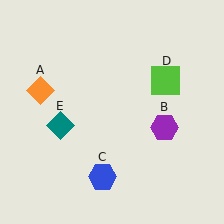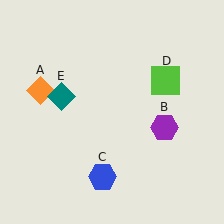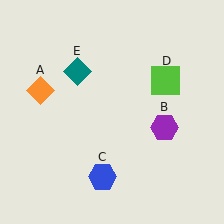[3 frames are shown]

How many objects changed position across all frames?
1 object changed position: teal diamond (object E).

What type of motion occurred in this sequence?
The teal diamond (object E) rotated clockwise around the center of the scene.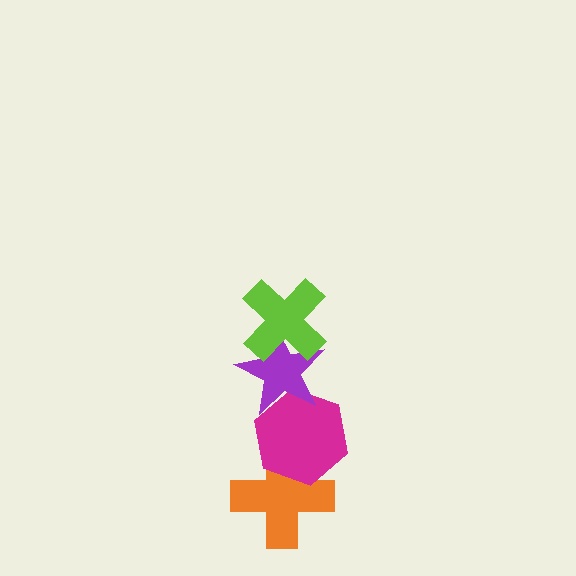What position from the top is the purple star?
The purple star is 2nd from the top.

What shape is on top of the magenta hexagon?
The purple star is on top of the magenta hexagon.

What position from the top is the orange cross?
The orange cross is 4th from the top.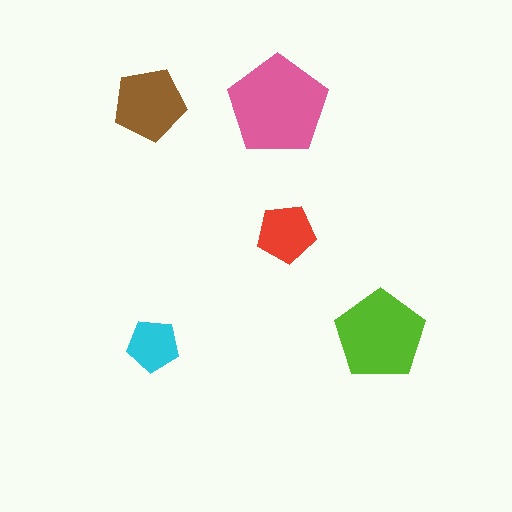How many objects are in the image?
There are 5 objects in the image.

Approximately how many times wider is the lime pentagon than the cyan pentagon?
About 1.5 times wider.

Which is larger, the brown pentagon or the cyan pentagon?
The brown one.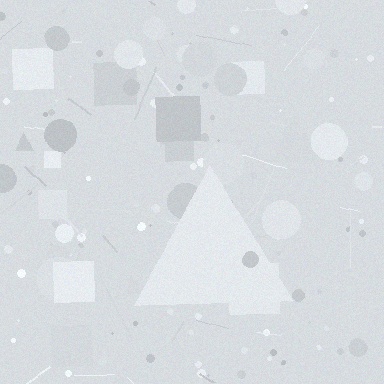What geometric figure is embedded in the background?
A triangle is embedded in the background.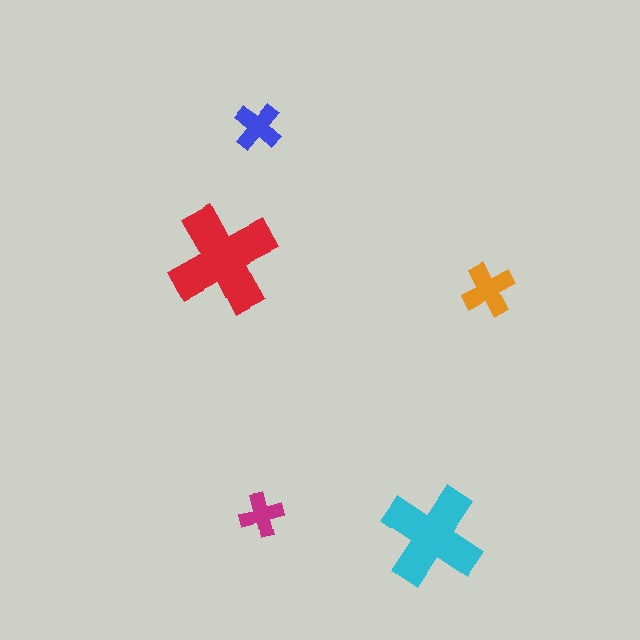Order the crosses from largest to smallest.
the red one, the cyan one, the orange one, the blue one, the magenta one.